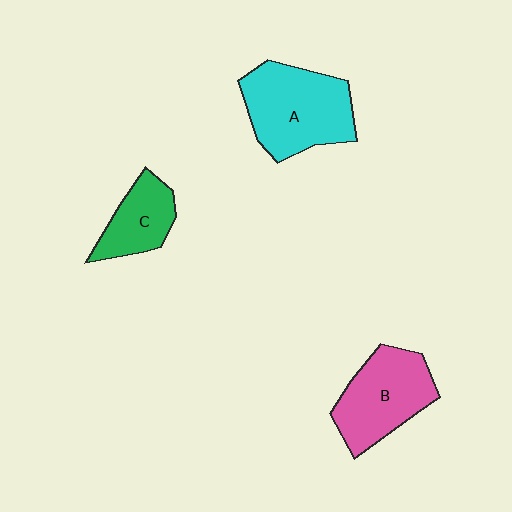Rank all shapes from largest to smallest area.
From largest to smallest: A (cyan), B (pink), C (green).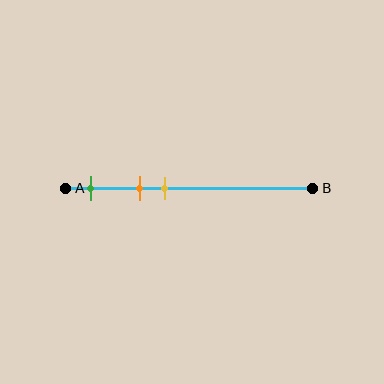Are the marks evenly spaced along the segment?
Yes, the marks are approximately evenly spaced.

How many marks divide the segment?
There are 3 marks dividing the segment.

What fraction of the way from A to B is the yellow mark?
The yellow mark is approximately 40% (0.4) of the way from A to B.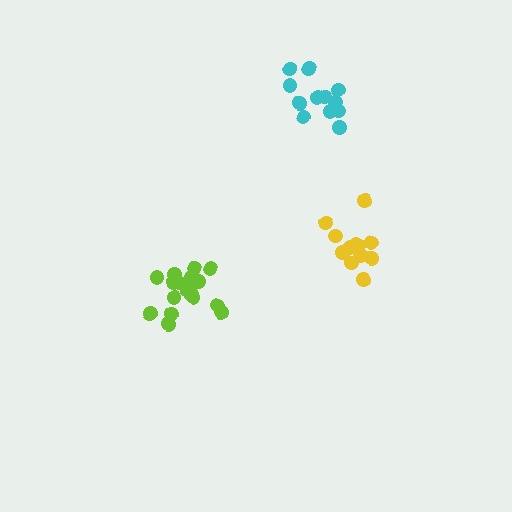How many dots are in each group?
Group 1: 13 dots, Group 2: 17 dots, Group 3: 12 dots (42 total).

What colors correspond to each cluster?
The clusters are colored: yellow, lime, cyan.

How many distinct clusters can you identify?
There are 3 distinct clusters.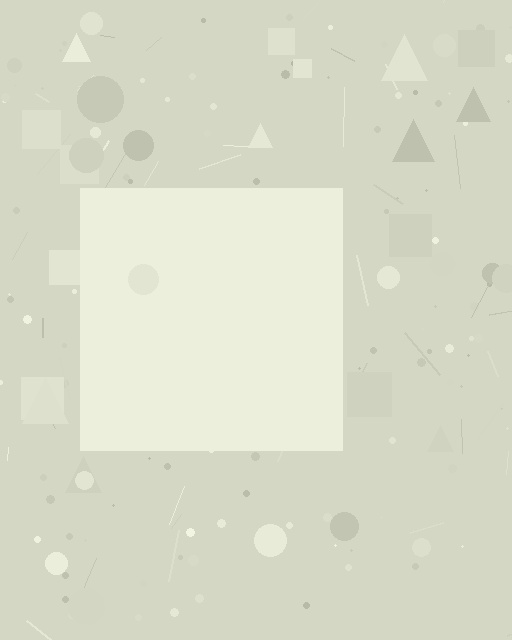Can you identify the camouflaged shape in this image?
The camouflaged shape is a square.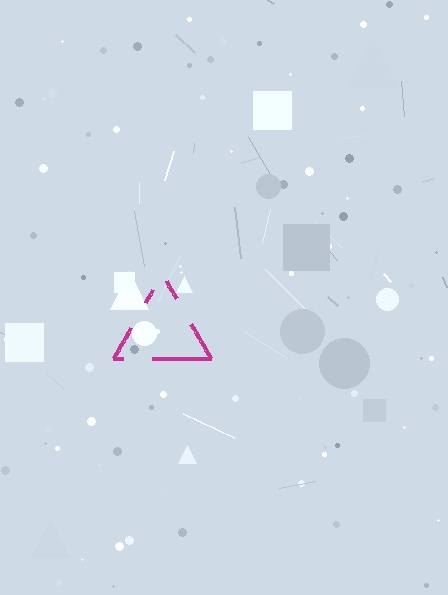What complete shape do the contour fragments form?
The contour fragments form a triangle.